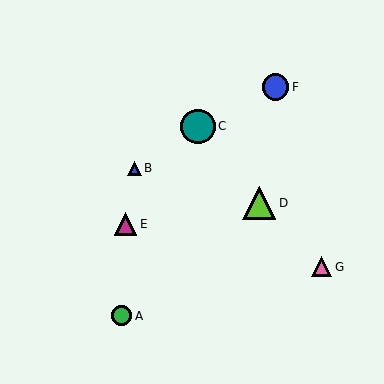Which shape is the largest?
The teal circle (labeled C) is the largest.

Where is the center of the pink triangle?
The center of the pink triangle is at (322, 267).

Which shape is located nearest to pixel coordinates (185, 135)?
The teal circle (labeled C) at (198, 126) is nearest to that location.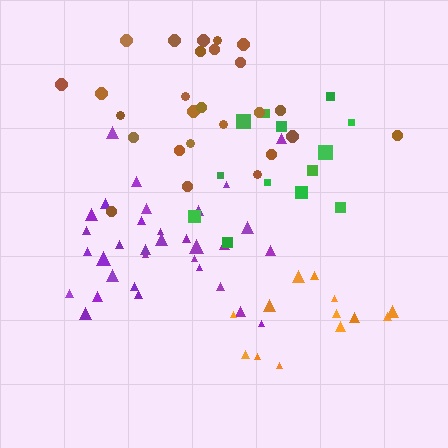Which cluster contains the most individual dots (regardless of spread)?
Purple (33).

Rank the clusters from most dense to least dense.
purple, orange, brown, green.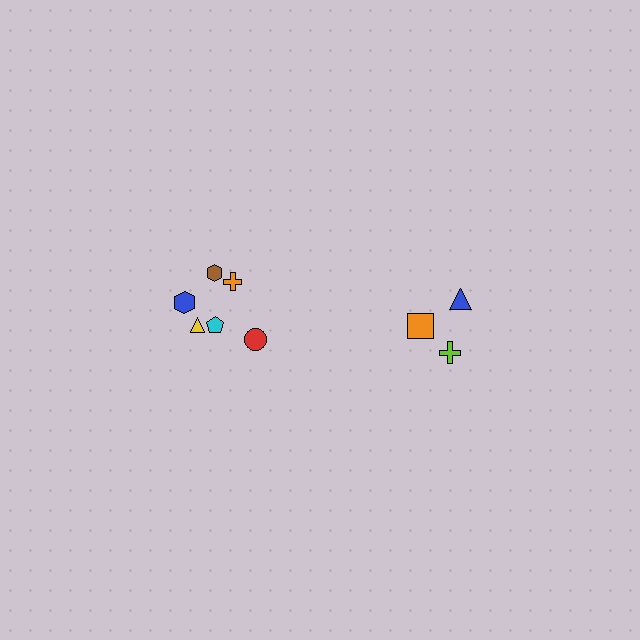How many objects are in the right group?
There are 3 objects.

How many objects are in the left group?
There are 6 objects.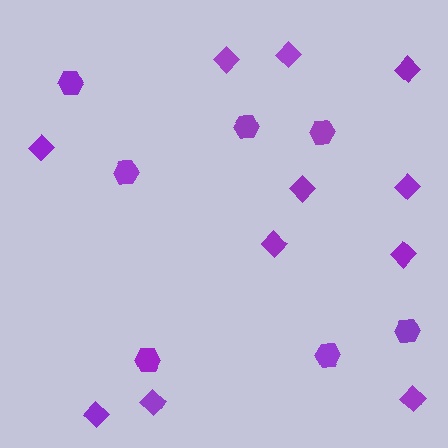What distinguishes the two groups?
There are 2 groups: one group of diamonds (11) and one group of hexagons (7).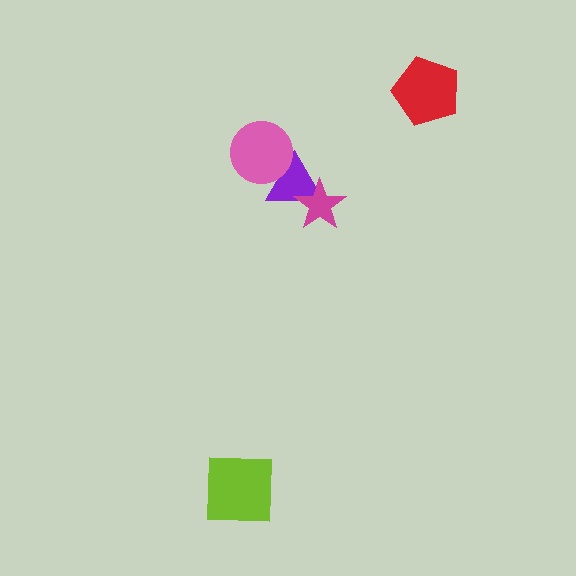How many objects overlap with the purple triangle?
2 objects overlap with the purple triangle.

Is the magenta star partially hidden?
No, no other shape covers it.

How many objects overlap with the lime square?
0 objects overlap with the lime square.